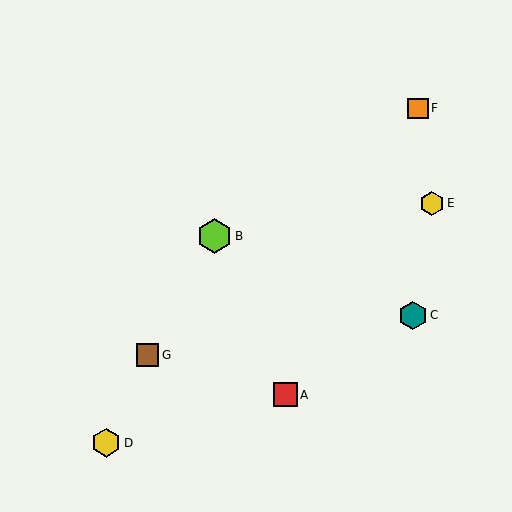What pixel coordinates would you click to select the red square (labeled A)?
Click at (286, 395) to select the red square A.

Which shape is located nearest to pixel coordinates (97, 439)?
The yellow hexagon (labeled D) at (106, 443) is nearest to that location.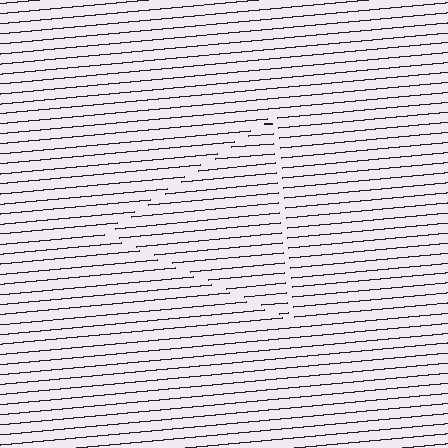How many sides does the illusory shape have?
3 sides — the line-ends trace a triangle.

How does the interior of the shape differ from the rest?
The interior of the shape contains the same grating, shifted by half a period — the contour is defined by the phase discontinuity where line-ends from the inner and outer gratings abut.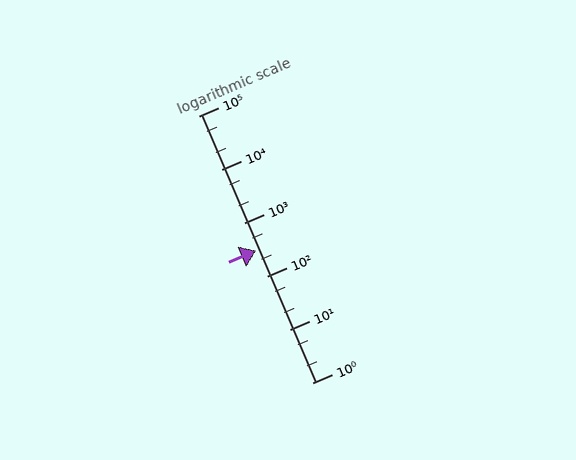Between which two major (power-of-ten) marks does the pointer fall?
The pointer is between 100 and 1000.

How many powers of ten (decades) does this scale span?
The scale spans 5 decades, from 1 to 100000.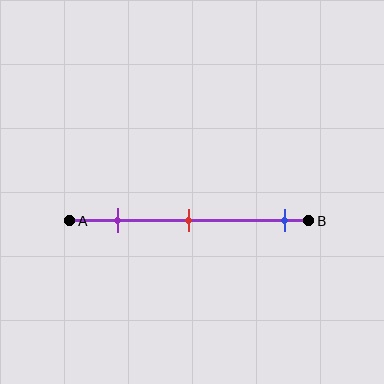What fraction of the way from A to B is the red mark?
The red mark is approximately 50% (0.5) of the way from A to B.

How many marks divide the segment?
There are 3 marks dividing the segment.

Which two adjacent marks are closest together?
The purple and red marks are the closest adjacent pair.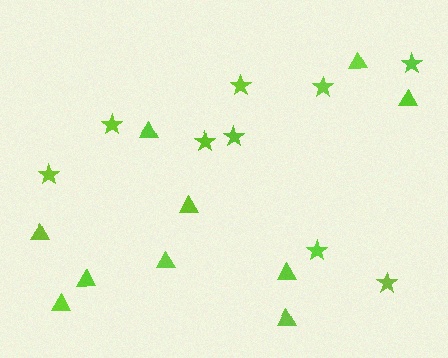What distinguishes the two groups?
There are 2 groups: one group of stars (9) and one group of triangles (10).